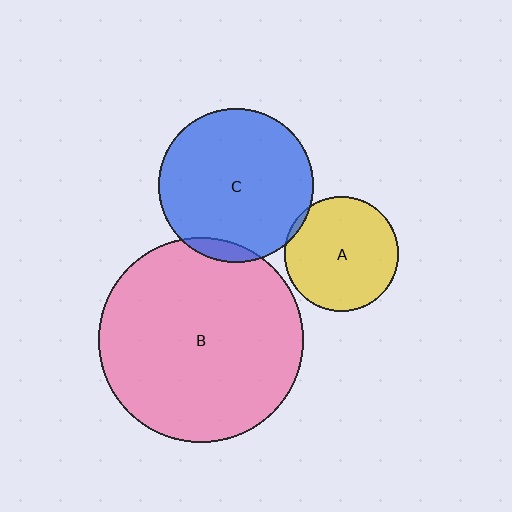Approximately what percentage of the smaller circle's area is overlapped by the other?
Approximately 5%.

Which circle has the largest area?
Circle B (pink).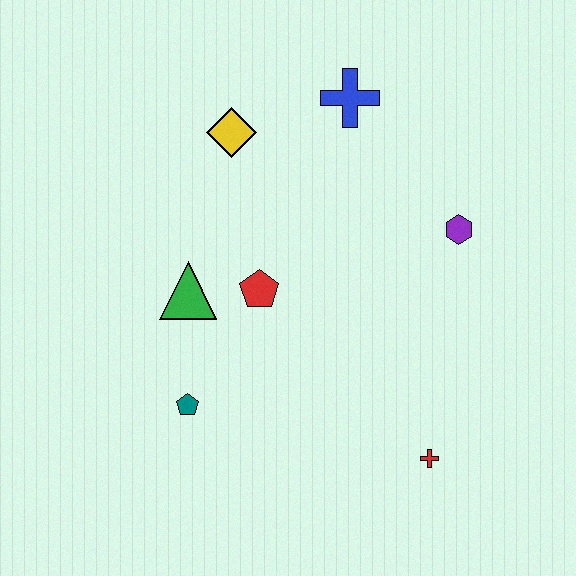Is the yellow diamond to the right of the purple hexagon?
No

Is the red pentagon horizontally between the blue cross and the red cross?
No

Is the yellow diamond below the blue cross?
Yes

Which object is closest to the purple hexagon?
The blue cross is closest to the purple hexagon.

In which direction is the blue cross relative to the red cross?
The blue cross is above the red cross.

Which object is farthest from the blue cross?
The red cross is farthest from the blue cross.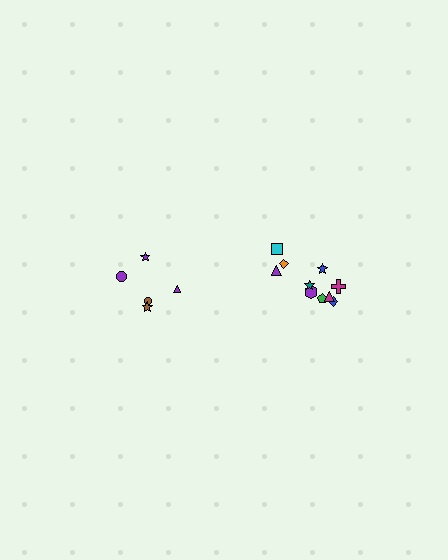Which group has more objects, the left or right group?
The right group.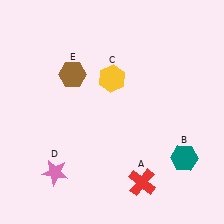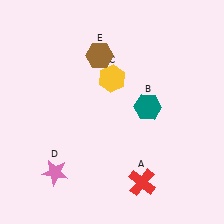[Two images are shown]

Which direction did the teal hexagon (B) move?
The teal hexagon (B) moved up.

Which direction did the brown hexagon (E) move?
The brown hexagon (E) moved right.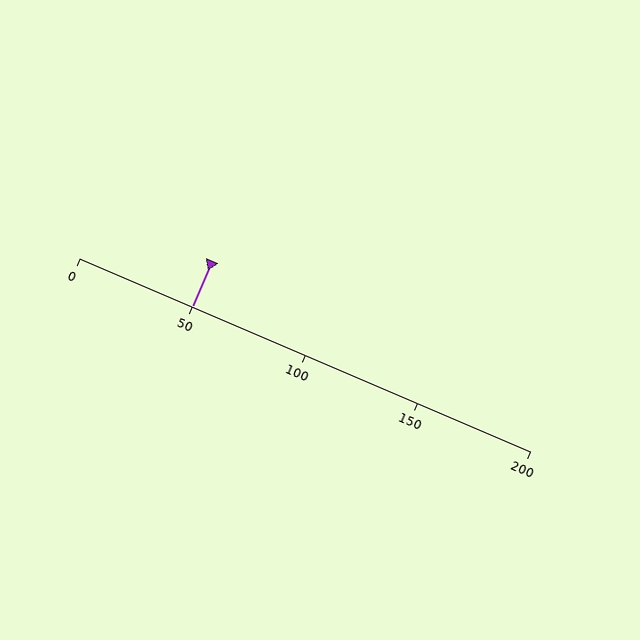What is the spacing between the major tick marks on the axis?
The major ticks are spaced 50 apart.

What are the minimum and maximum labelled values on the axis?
The axis runs from 0 to 200.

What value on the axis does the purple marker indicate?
The marker indicates approximately 50.